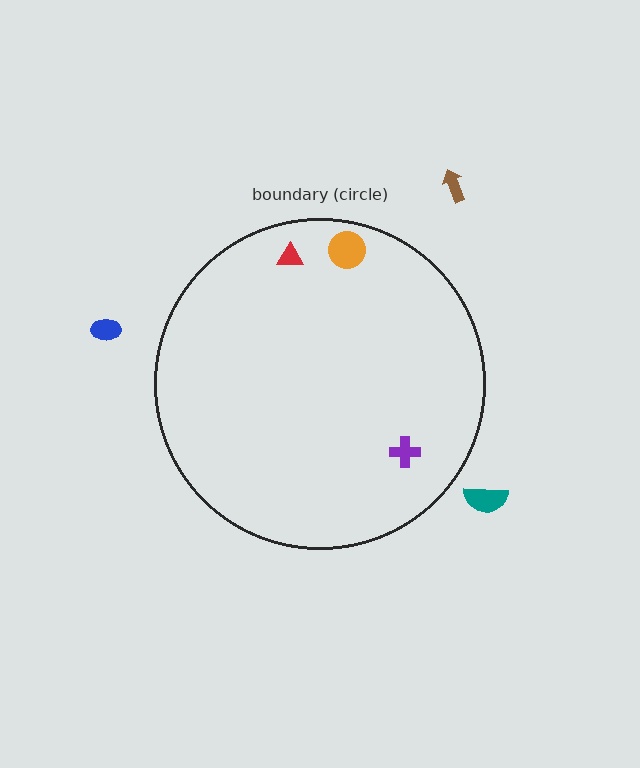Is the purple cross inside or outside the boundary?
Inside.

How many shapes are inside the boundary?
3 inside, 3 outside.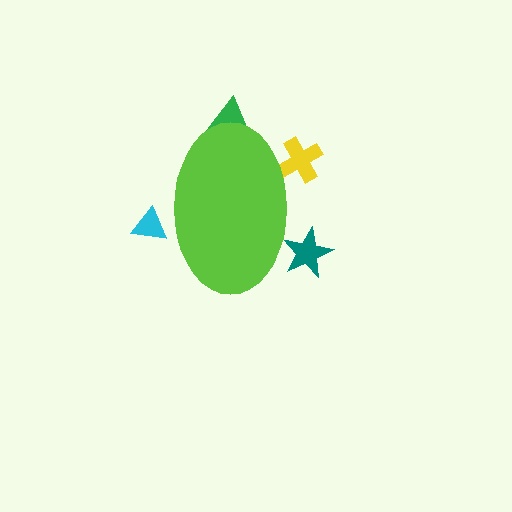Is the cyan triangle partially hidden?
Yes, the cyan triangle is partially hidden behind the lime ellipse.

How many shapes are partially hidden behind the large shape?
4 shapes are partially hidden.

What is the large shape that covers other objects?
A lime ellipse.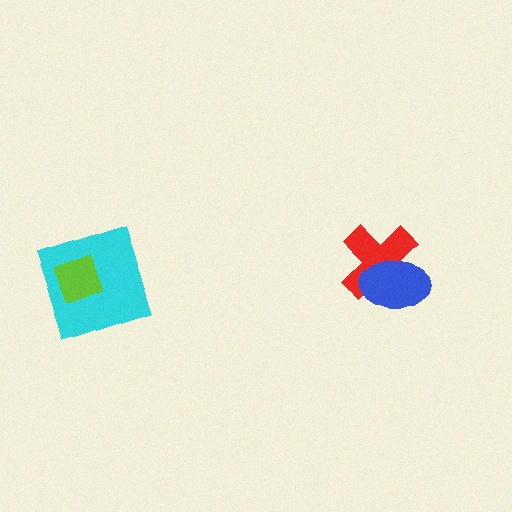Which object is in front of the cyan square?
The lime diamond is in front of the cyan square.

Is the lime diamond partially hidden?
No, no other shape covers it.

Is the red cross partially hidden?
Yes, it is partially covered by another shape.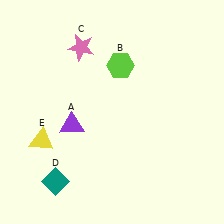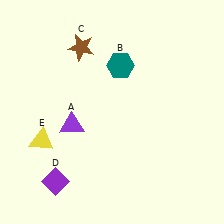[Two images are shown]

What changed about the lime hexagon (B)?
In Image 1, B is lime. In Image 2, it changed to teal.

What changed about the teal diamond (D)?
In Image 1, D is teal. In Image 2, it changed to purple.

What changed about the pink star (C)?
In Image 1, C is pink. In Image 2, it changed to brown.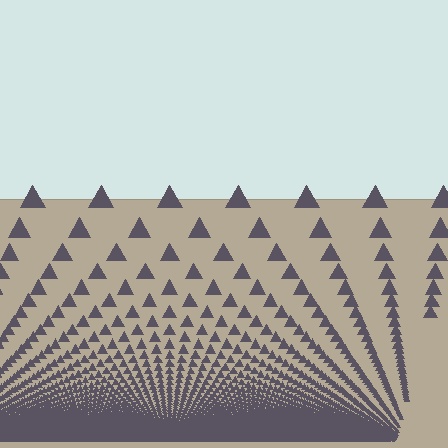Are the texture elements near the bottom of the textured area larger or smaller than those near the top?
Smaller. The gradient is inverted — elements near the bottom are smaller and denser.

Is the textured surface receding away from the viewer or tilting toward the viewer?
The surface appears to tilt toward the viewer. Texture elements get larger and sparser toward the top.